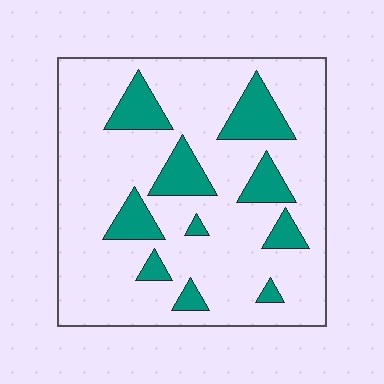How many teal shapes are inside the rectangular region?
10.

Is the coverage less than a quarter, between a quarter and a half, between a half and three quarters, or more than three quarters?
Less than a quarter.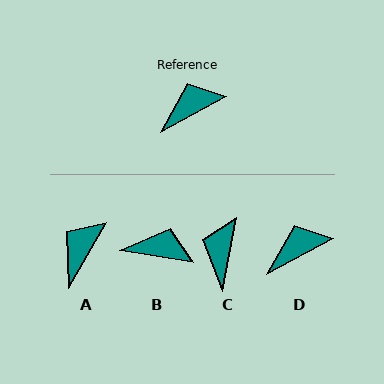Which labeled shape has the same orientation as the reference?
D.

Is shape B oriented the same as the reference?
No, it is off by about 38 degrees.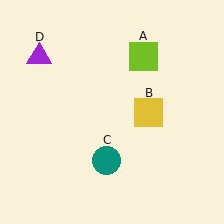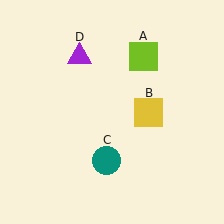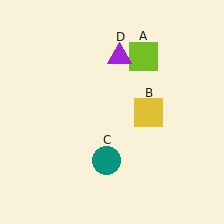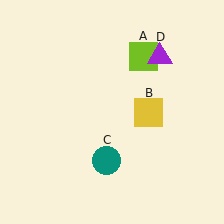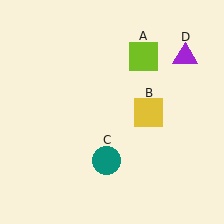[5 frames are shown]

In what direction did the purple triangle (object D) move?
The purple triangle (object D) moved right.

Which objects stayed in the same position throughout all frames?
Lime square (object A) and yellow square (object B) and teal circle (object C) remained stationary.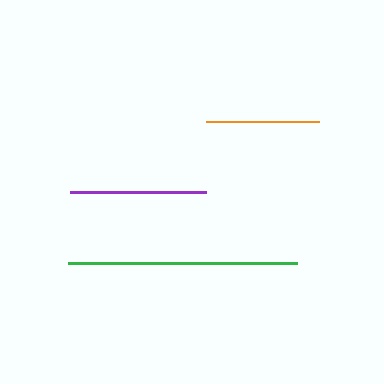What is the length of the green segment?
The green segment is approximately 229 pixels long.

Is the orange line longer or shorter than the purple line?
The purple line is longer than the orange line.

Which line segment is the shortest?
The orange line is the shortest at approximately 113 pixels.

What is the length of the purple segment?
The purple segment is approximately 136 pixels long.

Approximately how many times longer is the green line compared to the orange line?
The green line is approximately 2.0 times the length of the orange line.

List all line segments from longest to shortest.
From longest to shortest: green, purple, orange.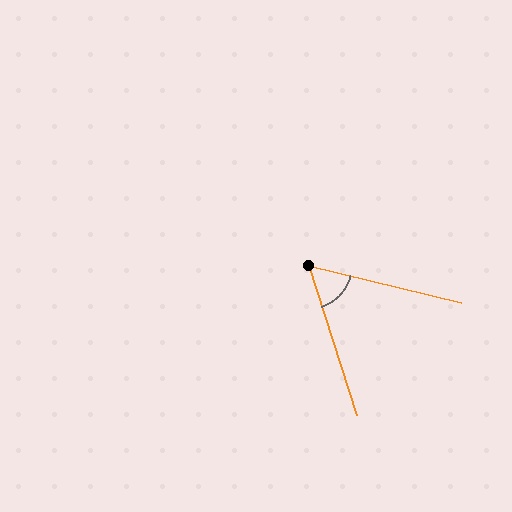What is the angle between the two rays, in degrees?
Approximately 59 degrees.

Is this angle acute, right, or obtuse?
It is acute.